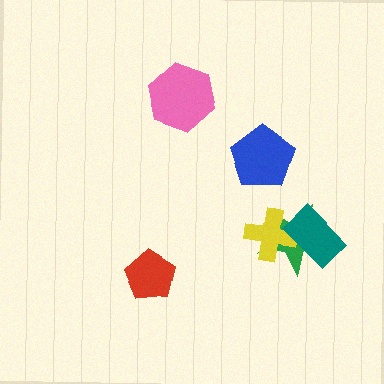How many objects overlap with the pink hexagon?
0 objects overlap with the pink hexagon.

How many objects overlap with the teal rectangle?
2 objects overlap with the teal rectangle.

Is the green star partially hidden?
Yes, it is partially covered by another shape.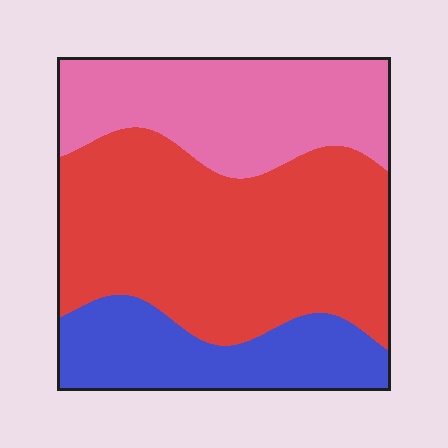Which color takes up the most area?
Red, at roughly 50%.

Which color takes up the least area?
Blue, at roughly 20%.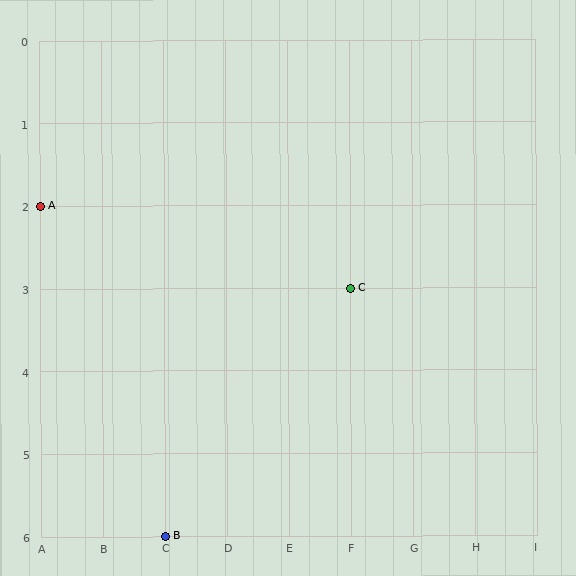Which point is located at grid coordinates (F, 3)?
Point C is at (F, 3).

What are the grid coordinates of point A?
Point A is at grid coordinates (A, 2).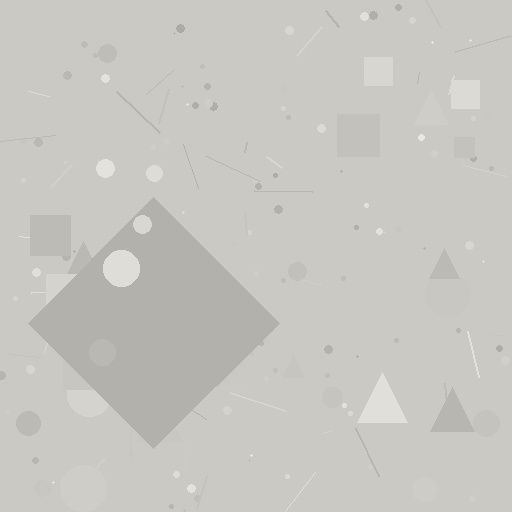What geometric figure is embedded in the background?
A diamond is embedded in the background.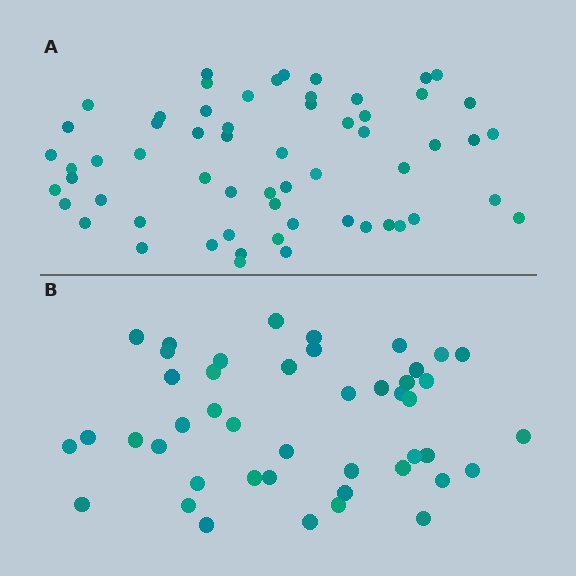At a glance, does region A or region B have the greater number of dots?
Region A (the top region) has more dots.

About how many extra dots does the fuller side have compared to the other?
Region A has approximately 15 more dots than region B.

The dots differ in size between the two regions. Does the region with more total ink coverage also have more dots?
No. Region B has more total ink coverage because its dots are larger, but region A actually contains more individual dots. Total area can be misleading — the number of items is what matters here.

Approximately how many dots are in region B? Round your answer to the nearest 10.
About 40 dots. (The exact count is 45, which rounds to 40.)